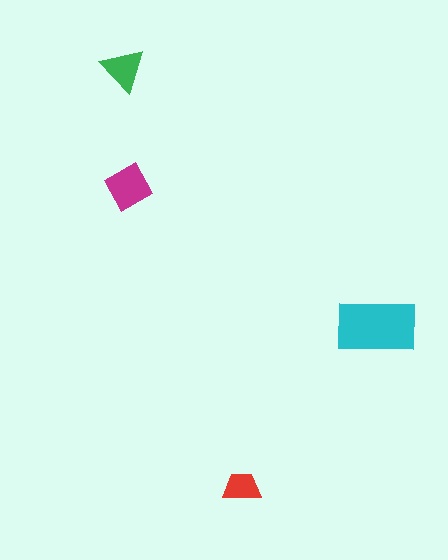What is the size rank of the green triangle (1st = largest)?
3rd.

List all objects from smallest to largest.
The red trapezoid, the green triangle, the magenta diamond, the cyan rectangle.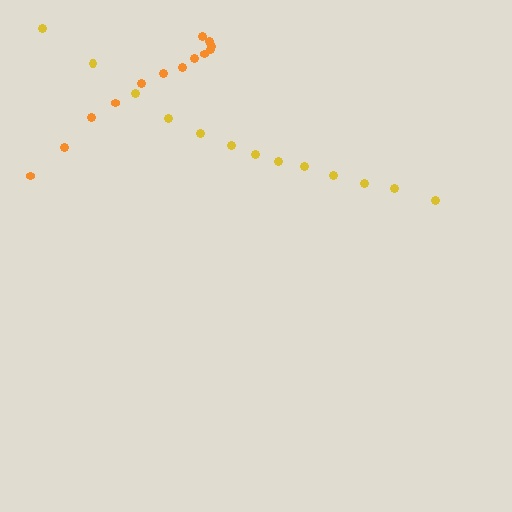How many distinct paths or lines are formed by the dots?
There are 2 distinct paths.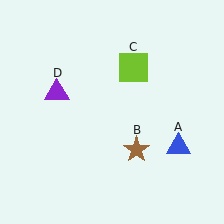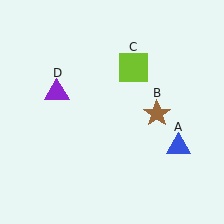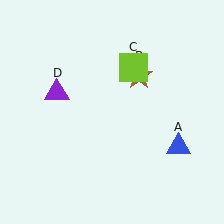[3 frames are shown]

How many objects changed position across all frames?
1 object changed position: brown star (object B).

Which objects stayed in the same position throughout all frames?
Blue triangle (object A) and lime square (object C) and purple triangle (object D) remained stationary.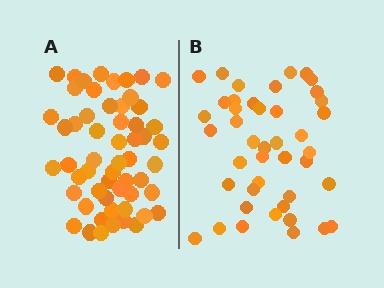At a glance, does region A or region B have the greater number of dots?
Region A (the left region) has more dots.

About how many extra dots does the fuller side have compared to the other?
Region A has approximately 15 more dots than region B.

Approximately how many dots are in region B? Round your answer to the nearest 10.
About 40 dots. (The exact count is 43, which rounds to 40.)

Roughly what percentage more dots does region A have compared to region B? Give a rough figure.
About 30% more.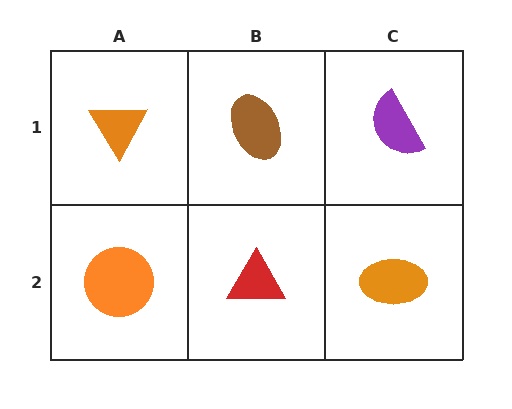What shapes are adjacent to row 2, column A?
An orange triangle (row 1, column A), a red triangle (row 2, column B).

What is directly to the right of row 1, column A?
A brown ellipse.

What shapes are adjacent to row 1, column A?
An orange circle (row 2, column A), a brown ellipse (row 1, column B).